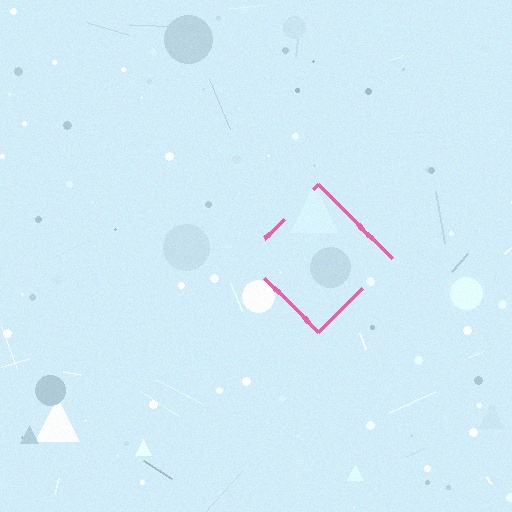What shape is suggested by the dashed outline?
The dashed outline suggests a diamond.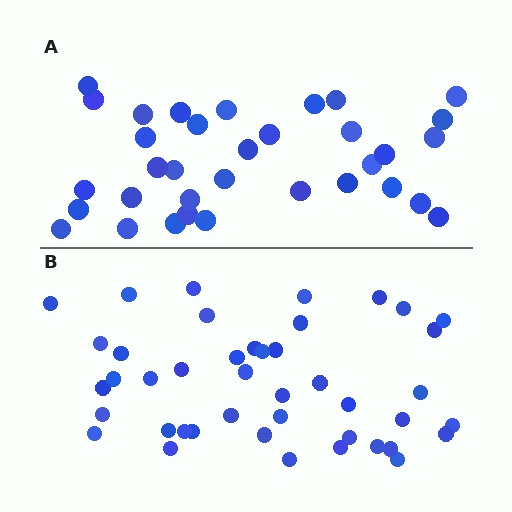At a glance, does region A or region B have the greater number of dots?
Region B (the bottom region) has more dots.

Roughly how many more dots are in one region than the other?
Region B has roughly 8 or so more dots than region A.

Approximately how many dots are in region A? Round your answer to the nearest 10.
About 30 dots. (The exact count is 34, which rounds to 30.)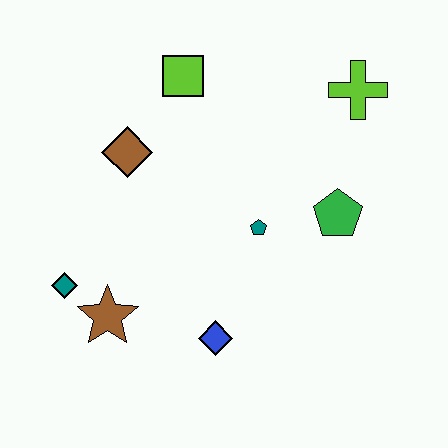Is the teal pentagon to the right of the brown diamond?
Yes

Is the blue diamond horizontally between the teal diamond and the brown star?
No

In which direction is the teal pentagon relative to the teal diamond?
The teal pentagon is to the right of the teal diamond.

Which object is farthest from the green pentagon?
The teal diamond is farthest from the green pentagon.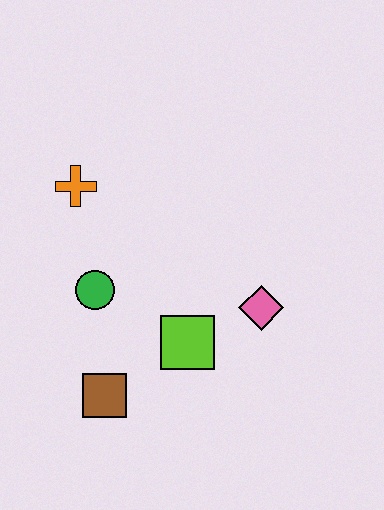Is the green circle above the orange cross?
No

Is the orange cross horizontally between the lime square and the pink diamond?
No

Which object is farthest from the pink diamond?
The orange cross is farthest from the pink diamond.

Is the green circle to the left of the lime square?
Yes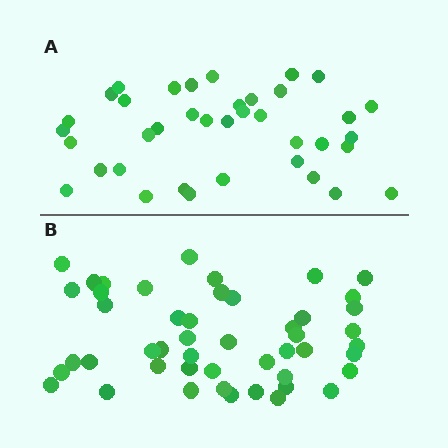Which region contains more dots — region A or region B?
Region B (the bottom region) has more dots.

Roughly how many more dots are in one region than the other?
Region B has roughly 10 or so more dots than region A.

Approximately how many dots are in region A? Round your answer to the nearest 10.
About 40 dots. (The exact count is 38, which rounds to 40.)